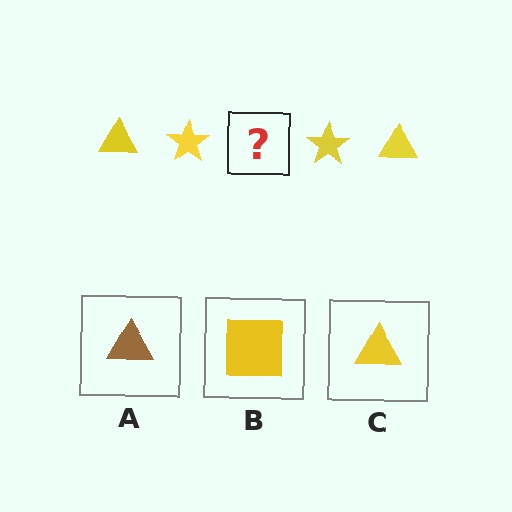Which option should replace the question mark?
Option C.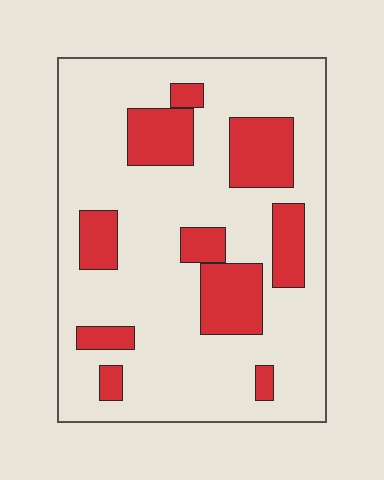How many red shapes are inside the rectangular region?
10.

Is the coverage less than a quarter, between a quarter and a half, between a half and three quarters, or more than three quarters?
Less than a quarter.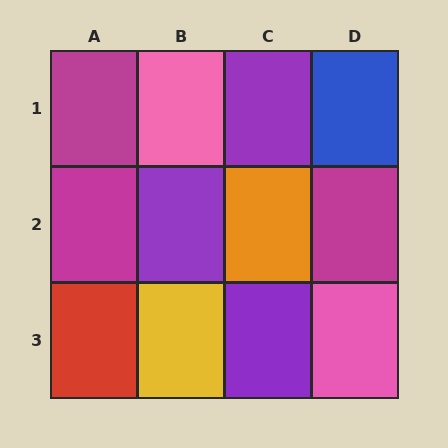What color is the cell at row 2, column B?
Purple.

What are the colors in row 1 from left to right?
Magenta, pink, purple, blue.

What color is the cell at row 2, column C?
Orange.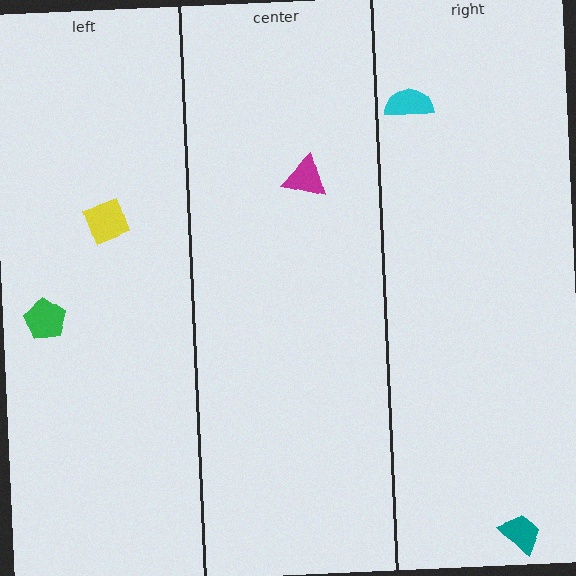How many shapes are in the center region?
1.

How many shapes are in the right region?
2.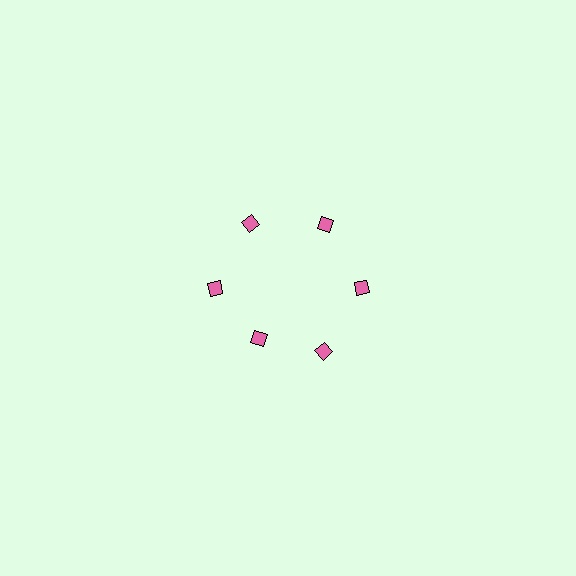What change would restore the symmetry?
The symmetry would be restored by moving it outward, back onto the ring so that all 6 diamonds sit at equal angles and equal distance from the center.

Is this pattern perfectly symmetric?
No. The 6 pink diamonds are arranged in a ring, but one element near the 7 o'clock position is pulled inward toward the center, breaking the 6-fold rotational symmetry.